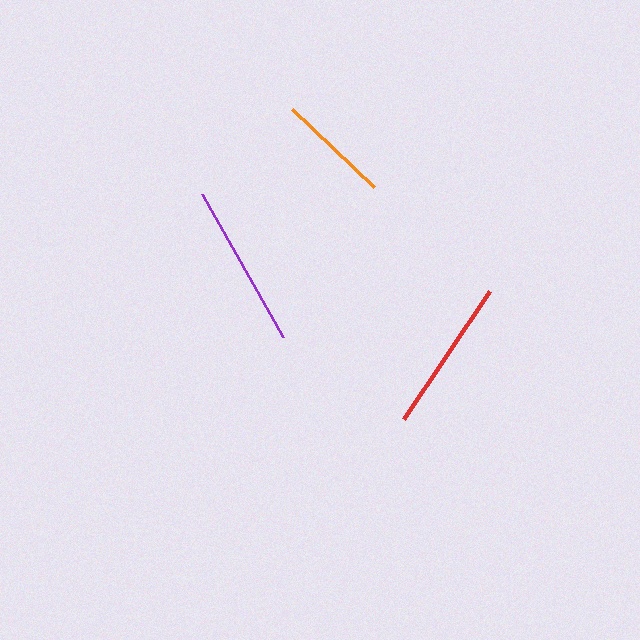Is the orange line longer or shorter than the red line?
The red line is longer than the orange line.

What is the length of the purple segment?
The purple segment is approximately 164 pixels long.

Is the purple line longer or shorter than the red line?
The purple line is longer than the red line.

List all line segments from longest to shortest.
From longest to shortest: purple, red, orange.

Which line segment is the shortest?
The orange line is the shortest at approximately 113 pixels.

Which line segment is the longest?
The purple line is the longest at approximately 164 pixels.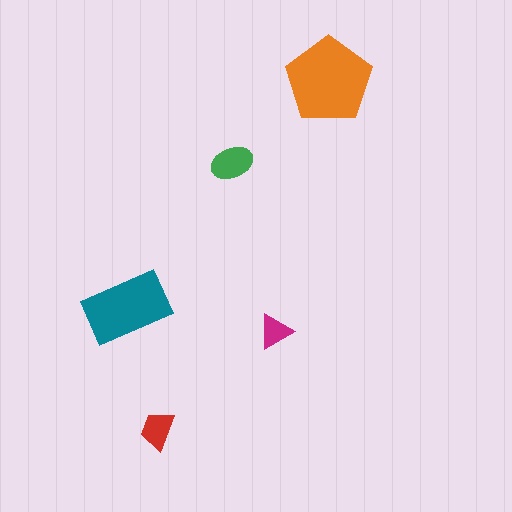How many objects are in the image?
There are 5 objects in the image.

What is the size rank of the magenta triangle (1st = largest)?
5th.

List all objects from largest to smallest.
The orange pentagon, the teal rectangle, the green ellipse, the red trapezoid, the magenta triangle.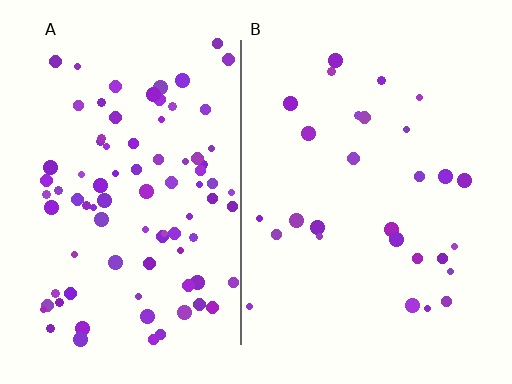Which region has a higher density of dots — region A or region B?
A (the left).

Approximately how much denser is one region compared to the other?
Approximately 3.1× — region A over region B.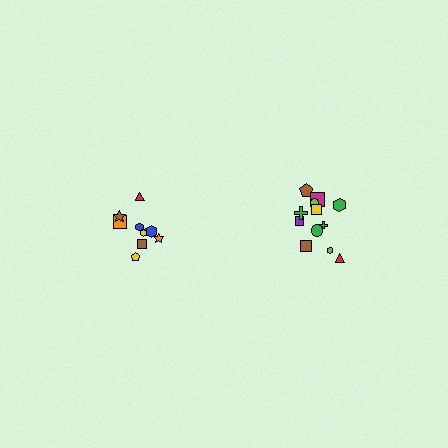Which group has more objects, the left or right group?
The right group.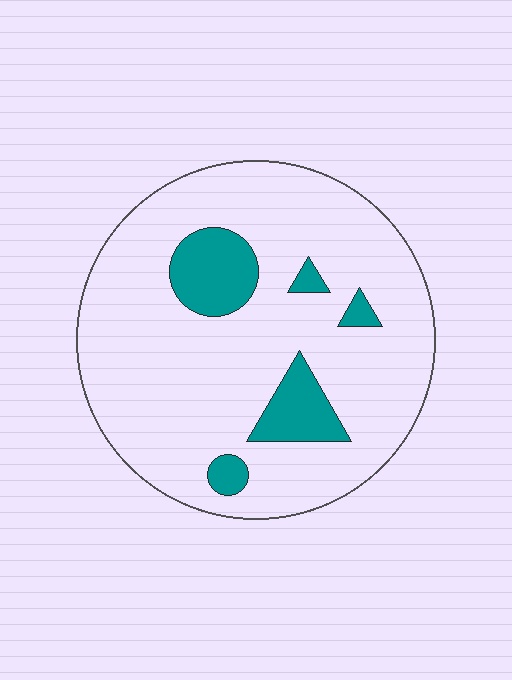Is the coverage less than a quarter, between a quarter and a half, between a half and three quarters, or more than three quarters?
Less than a quarter.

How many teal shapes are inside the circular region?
5.